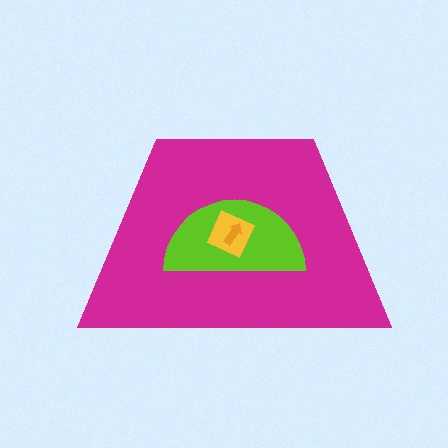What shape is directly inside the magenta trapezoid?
The lime semicircle.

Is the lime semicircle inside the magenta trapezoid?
Yes.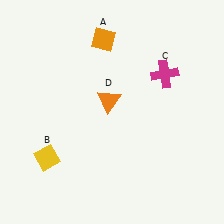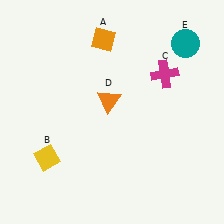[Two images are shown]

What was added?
A teal circle (E) was added in Image 2.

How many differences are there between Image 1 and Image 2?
There is 1 difference between the two images.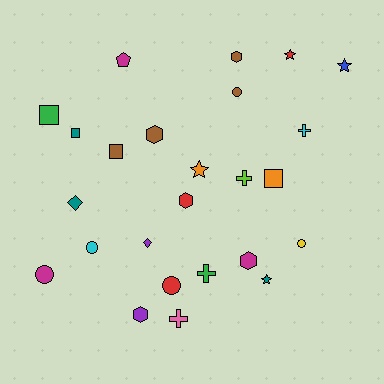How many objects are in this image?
There are 25 objects.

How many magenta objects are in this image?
There are 3 magenta objects.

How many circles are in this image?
There are 5 circles.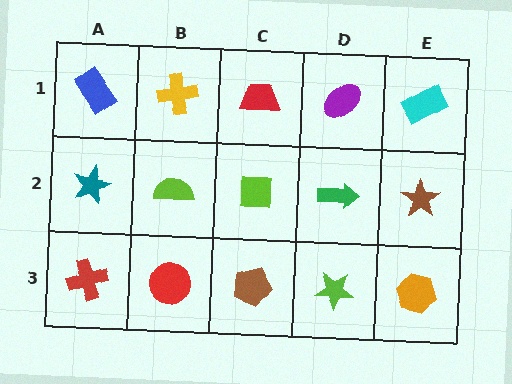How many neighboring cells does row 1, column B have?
3.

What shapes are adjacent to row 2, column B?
A yellow cross (row 1, column B), a red circle (row 3, column B), a teal star (row 2, column A), a lime square (row 2, column C).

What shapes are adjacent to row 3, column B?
A lime semicircle (row 2, column B), a red cross (row 3, column A), a brown pentagon (row 3, column C).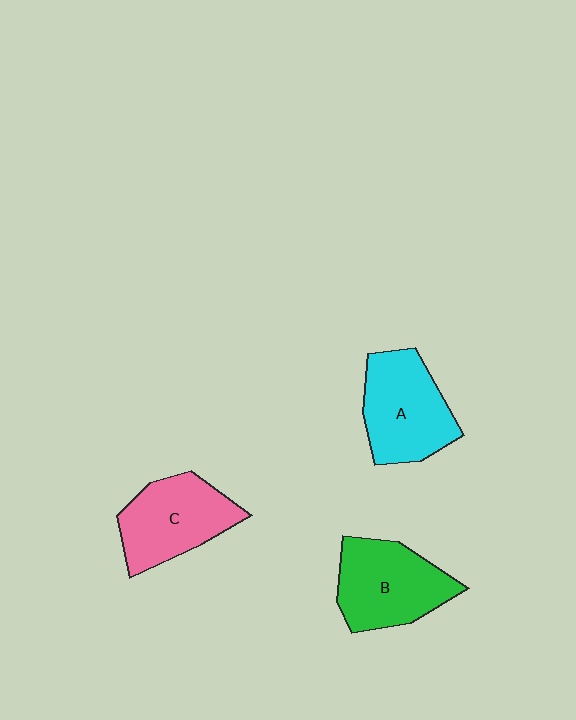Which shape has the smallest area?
Shape C (pink).